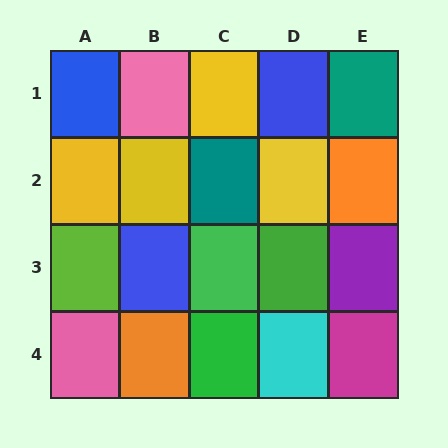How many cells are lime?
1 cell is lime.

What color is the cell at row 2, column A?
Yellow.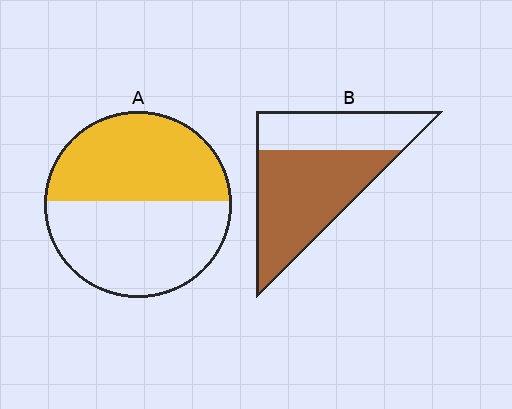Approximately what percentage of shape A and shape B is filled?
A is approximately 50% and B is approximately 65%.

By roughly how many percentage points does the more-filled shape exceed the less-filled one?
By roughly 15 percentage points (B over A).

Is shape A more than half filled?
Roughly half.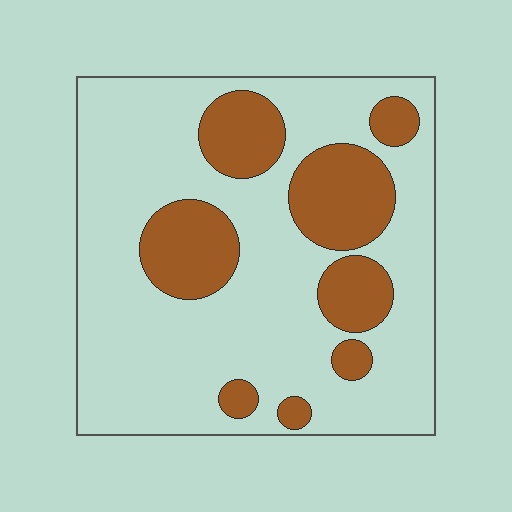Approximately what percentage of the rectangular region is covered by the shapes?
Approximately 25%.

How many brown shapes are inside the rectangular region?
8.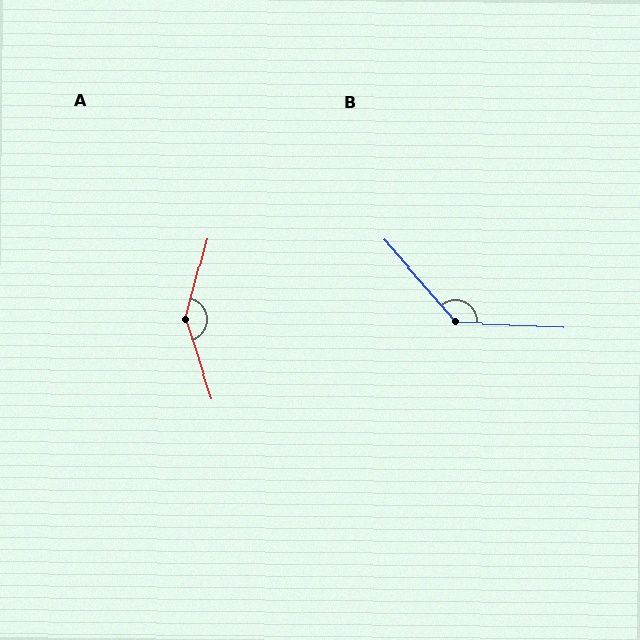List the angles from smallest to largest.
B (134°), A (146°).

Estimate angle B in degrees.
Approximately 134 degrees.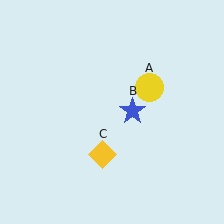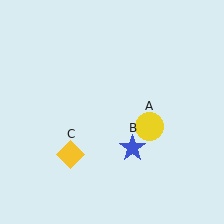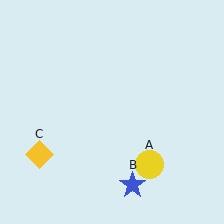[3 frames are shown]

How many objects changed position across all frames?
3 objects changed position: yellow circle (object A), blue star (object B), yellow diamond (object C).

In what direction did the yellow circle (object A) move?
The yellow circle (object A) moved down.